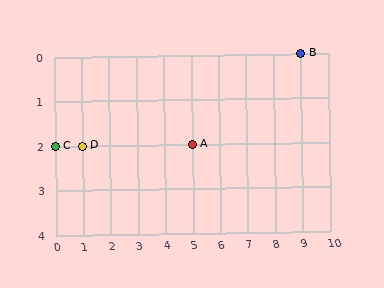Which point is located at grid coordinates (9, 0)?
Point B is at (9, 0).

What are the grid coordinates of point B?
Point B is at grid coordinates (9, 0).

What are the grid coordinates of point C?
Point C is at grid coordinates (0, 2).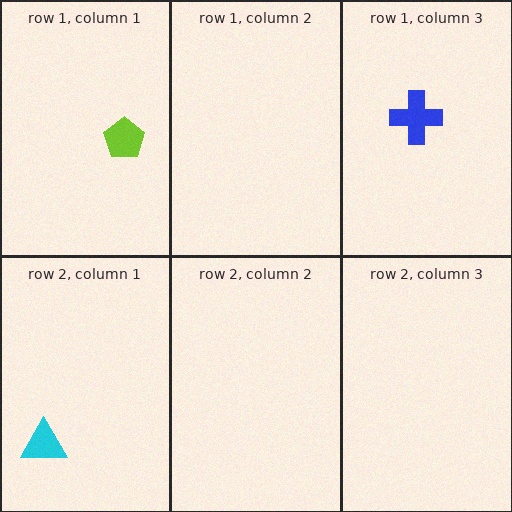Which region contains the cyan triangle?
The row 2, column 1 region.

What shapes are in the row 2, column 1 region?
The cyan triangle.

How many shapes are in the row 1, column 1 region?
1.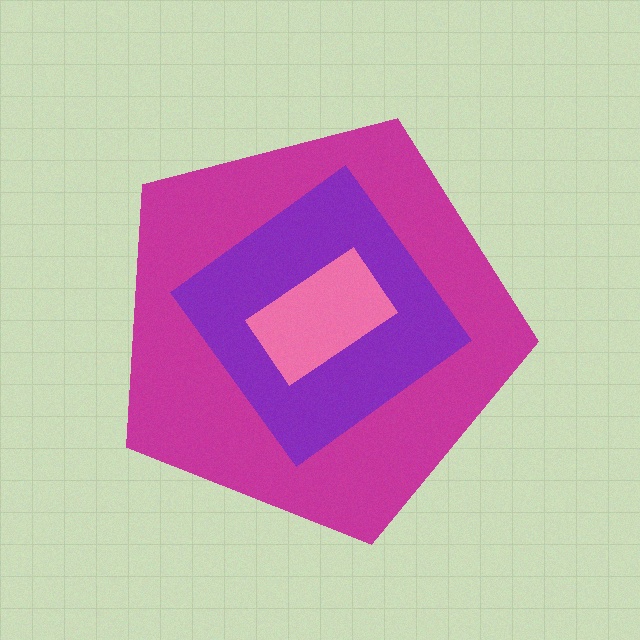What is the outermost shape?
The magenta pentagon.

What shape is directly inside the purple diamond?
The pink rectangle.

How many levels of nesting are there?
3.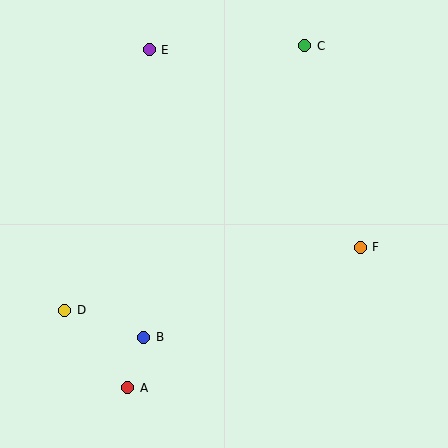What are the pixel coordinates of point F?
Point F is at (360, 247).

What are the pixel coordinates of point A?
Point A is at (128, 388).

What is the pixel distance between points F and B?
The distance between F and B is 234 pixels.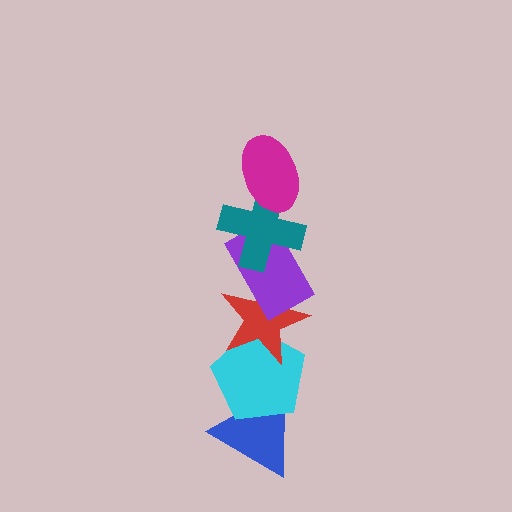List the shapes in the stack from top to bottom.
From top to bottom: the magenta ellipse, the teal cross, the purple rectangle, the red star, the cyan pentagon, the blue triangle.